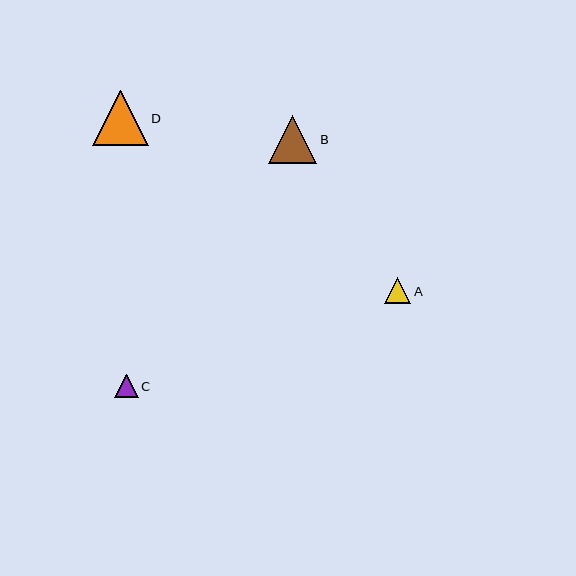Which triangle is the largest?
Triangle D is the largest with a size of approximately 55 pixels.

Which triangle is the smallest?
Triangle C is the smallest with a size of approximately 24 pixels.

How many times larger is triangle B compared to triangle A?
Triangle B is approximately 1.9 times the size of triangle A.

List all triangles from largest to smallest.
From largest to smallest: D, B, A, C.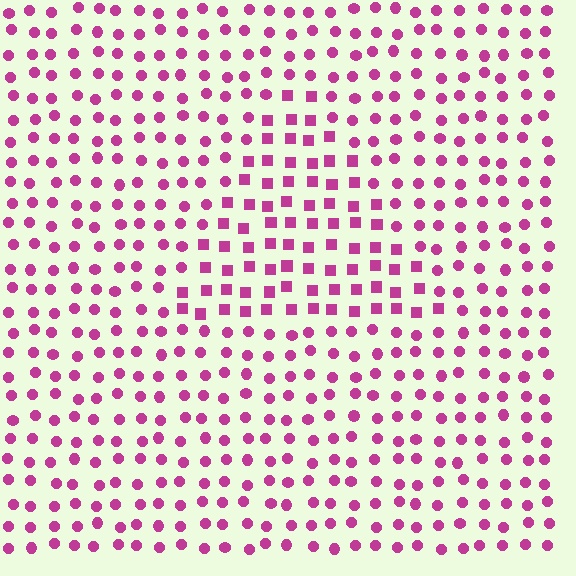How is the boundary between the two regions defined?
The boundary is defined by a change in element shape: squares inside vs. circles outside. All elements share the same color and spacing.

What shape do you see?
I see a triangle.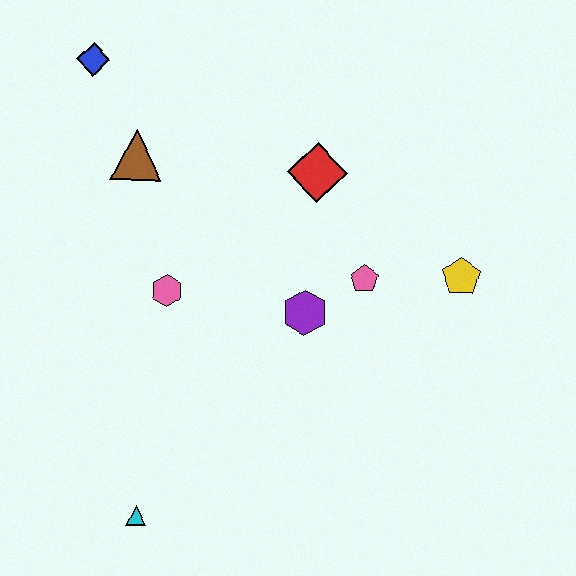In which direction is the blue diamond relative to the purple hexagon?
The blue diamond is above the purple hexagon.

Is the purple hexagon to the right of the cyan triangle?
Yes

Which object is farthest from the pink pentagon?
The blue diamond is farthest from the pink pentagon.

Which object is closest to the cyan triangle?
The pink hexagon is closest to the cyan triangle.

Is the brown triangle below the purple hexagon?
No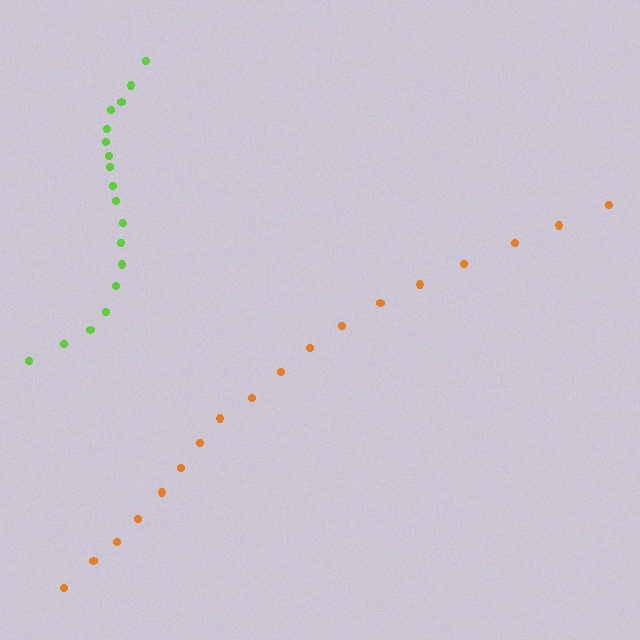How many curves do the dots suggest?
There are 2 distinct paths.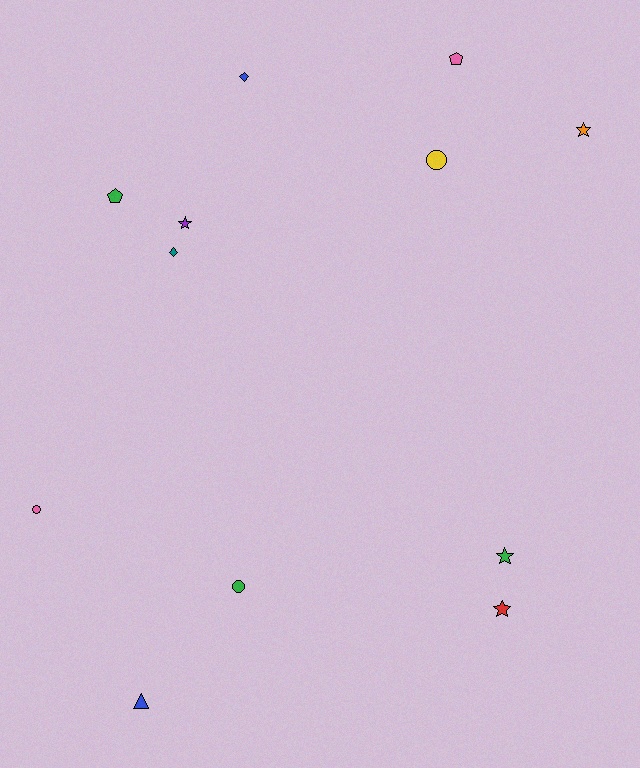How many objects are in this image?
There are 12 objects.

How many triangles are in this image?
There is 1 triangle.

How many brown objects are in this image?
There are no brown objects.